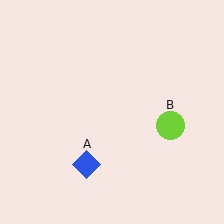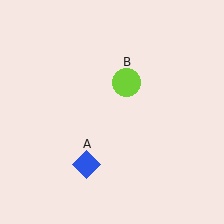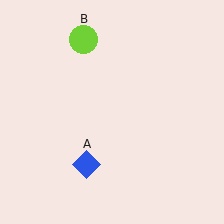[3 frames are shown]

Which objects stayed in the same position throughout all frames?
Blue diamond (object A) remained stationary.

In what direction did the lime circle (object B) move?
The lime circle (object B) moved up and to the left.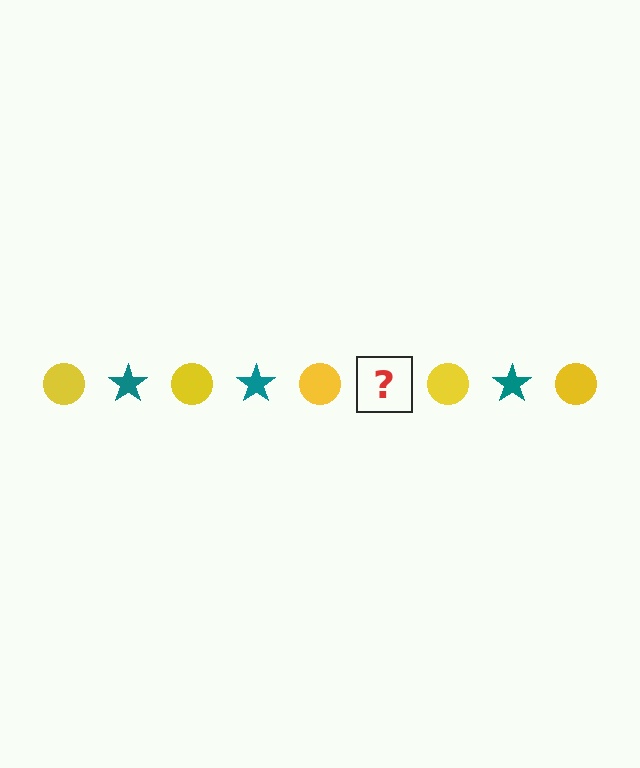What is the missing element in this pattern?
The missing element is a teal star.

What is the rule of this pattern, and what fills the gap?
The rule is that the pattern alternates between yellow circle and teal star. The gap should be filled with a teal star.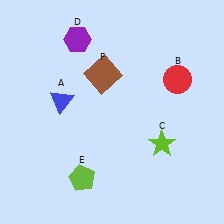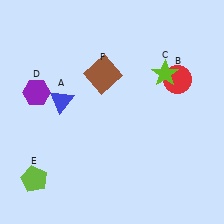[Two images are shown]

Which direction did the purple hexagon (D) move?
The purple hexagon (D) moved down.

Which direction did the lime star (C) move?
The lime star (C) moved up.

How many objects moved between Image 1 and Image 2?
3 objects moved between the two images.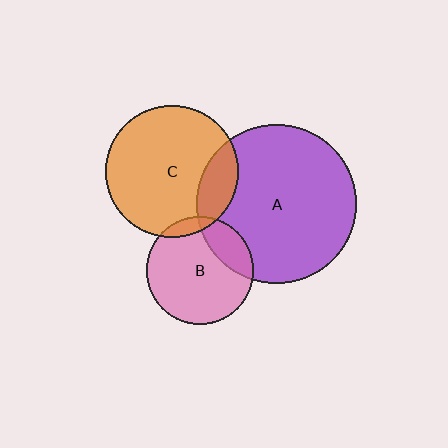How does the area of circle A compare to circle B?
Approximately 2.2 times.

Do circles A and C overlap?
Yes.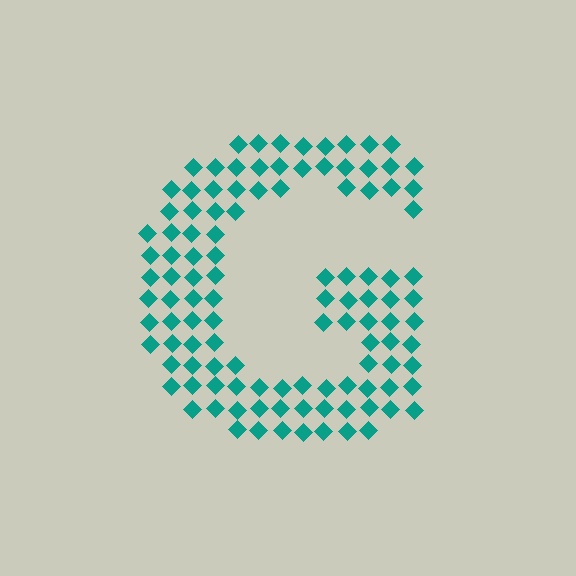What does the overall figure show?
The overall figure shows the letter G.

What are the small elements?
The small elements are diamonds.